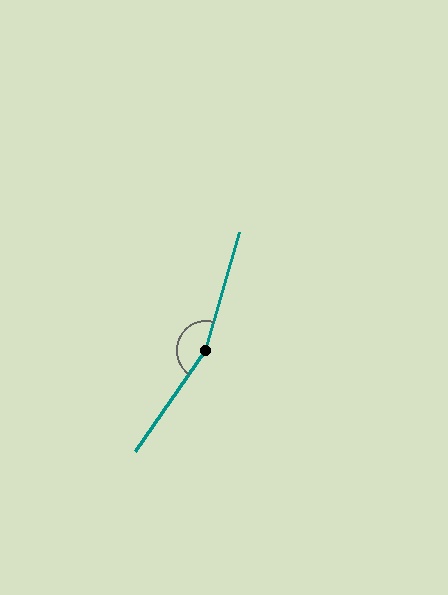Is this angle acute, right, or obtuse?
It is obtuse.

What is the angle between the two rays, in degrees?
Approximately 161 degrees.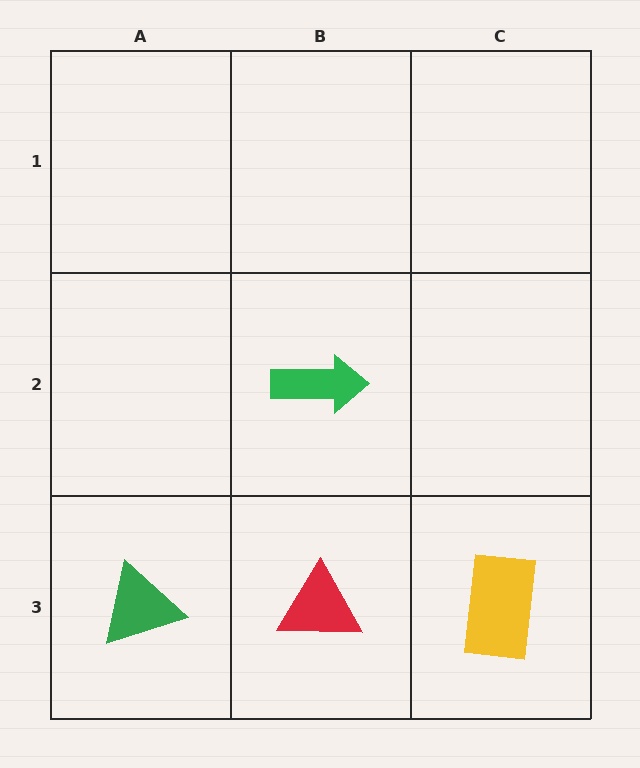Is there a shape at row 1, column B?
No, that cell is empty.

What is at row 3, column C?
A yellow rectangle.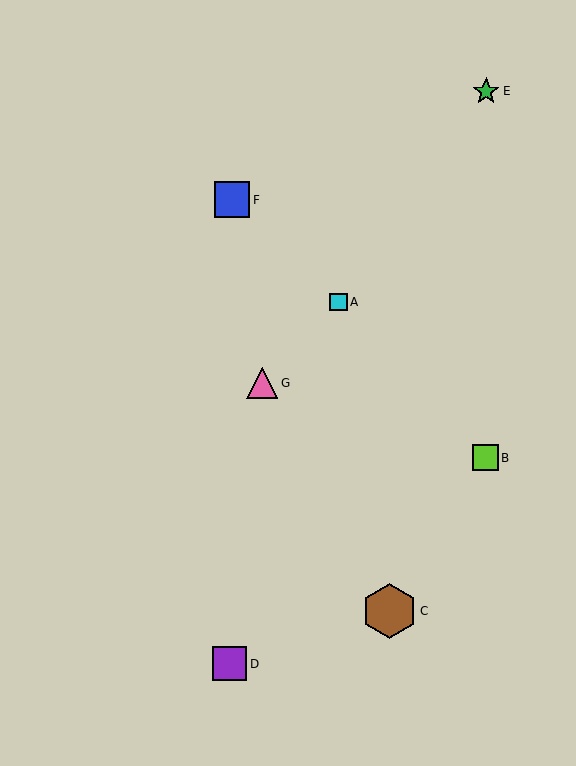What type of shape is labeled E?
Shape E is a green star.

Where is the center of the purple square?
The center of the purple square is at (230, 664).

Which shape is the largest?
The brown hexagon (labeled C) is the largest.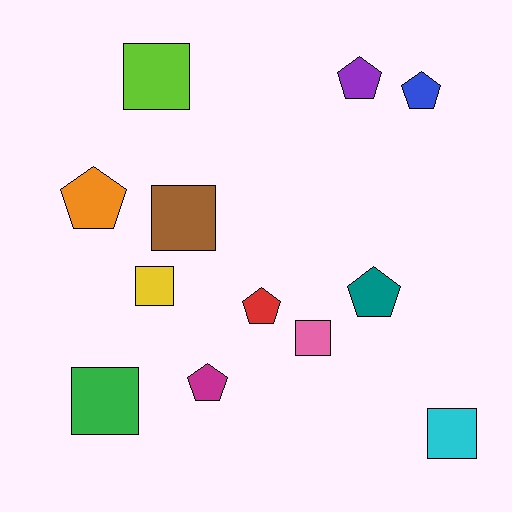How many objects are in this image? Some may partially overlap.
There are 12 objects.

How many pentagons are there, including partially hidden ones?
There are 6 pentagons.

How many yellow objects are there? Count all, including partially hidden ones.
There is 1 yellow object.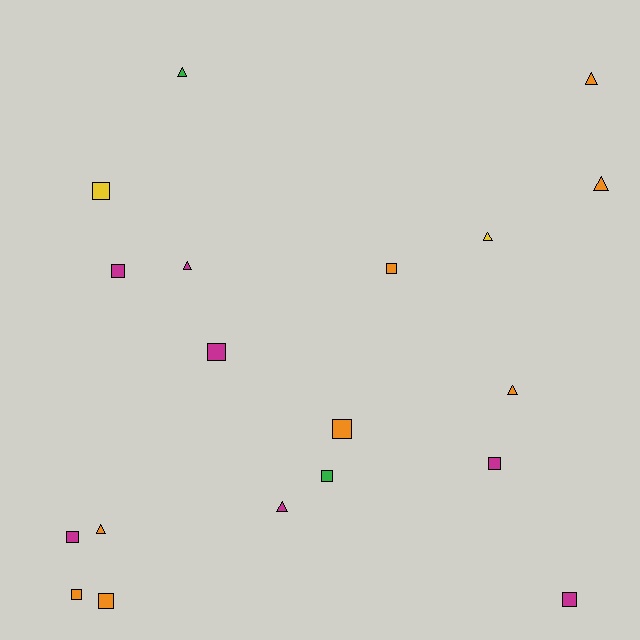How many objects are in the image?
There are 19 objects.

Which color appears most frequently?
Orange, with 8 objects.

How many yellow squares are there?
There is 1 yellow square.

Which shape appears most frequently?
Square, with 11 objects.